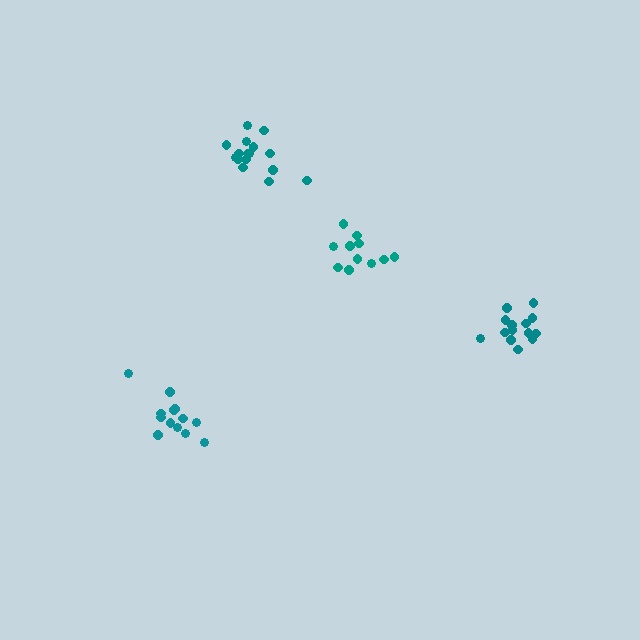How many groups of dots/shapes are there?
There are 4 groups.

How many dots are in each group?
Group 1: 14 dots, Group 2: 13 dots, Group 3: 16 dots, Group 4: 11 dots (54 total).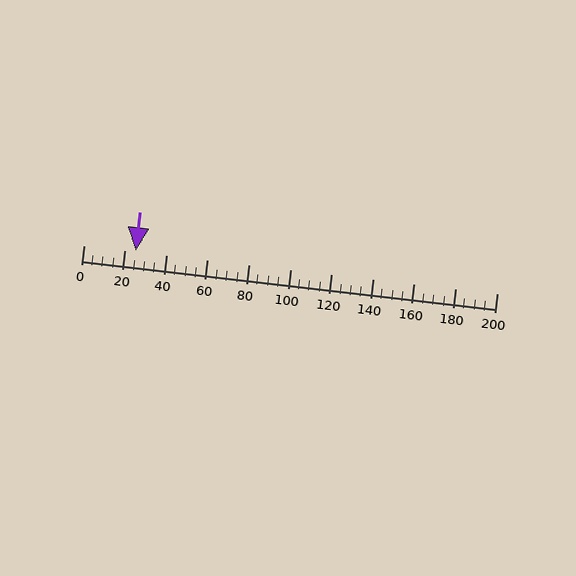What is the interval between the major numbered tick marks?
The major tick marks are spaced 20 units apart.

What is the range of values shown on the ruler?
The ruler shows values from 0 to 200.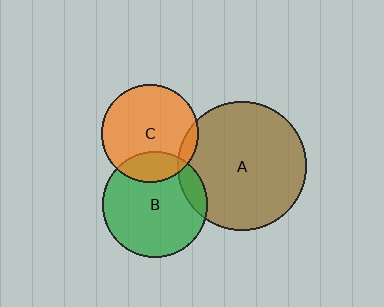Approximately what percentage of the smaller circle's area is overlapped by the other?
Approximately 10%.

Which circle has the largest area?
Circle A (brown).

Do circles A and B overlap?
Yes.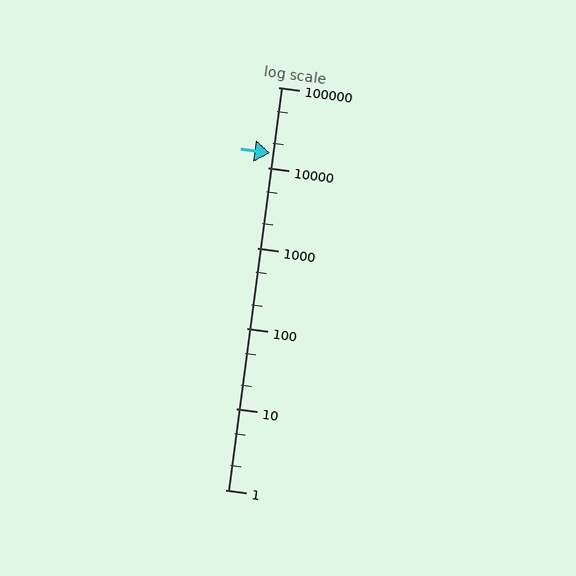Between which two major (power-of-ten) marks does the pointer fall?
The pointer is between 10000 and 100000.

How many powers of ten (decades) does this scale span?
The scale spans 5 decades, from 1 to 100000.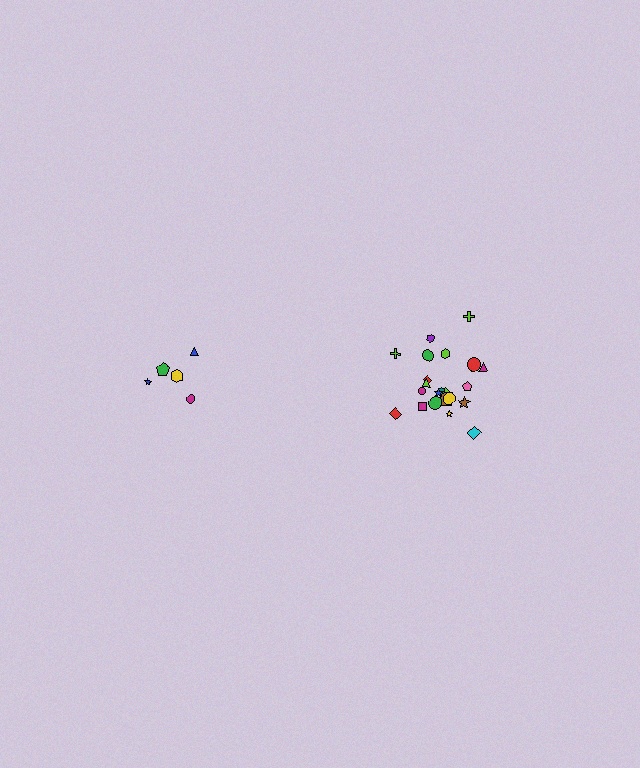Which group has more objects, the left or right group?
The right group.